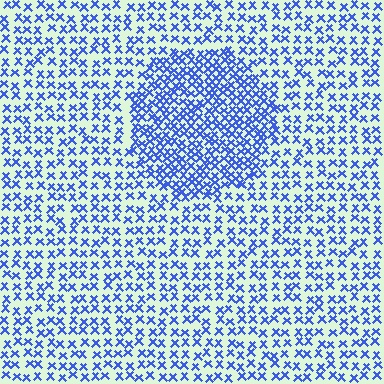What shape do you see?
I see a circle.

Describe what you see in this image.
The image contains small blue elements arranged at two different densities. A circle-shaped region is visible where the elements are more densely packed than the surrounding area.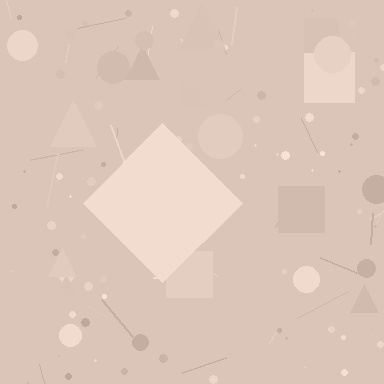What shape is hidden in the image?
A diamond is hidden in the image.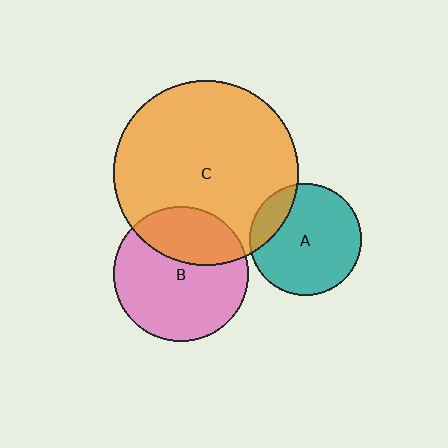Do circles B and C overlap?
Yes.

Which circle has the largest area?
Circle C (orange).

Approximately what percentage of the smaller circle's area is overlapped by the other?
Approximately 30%.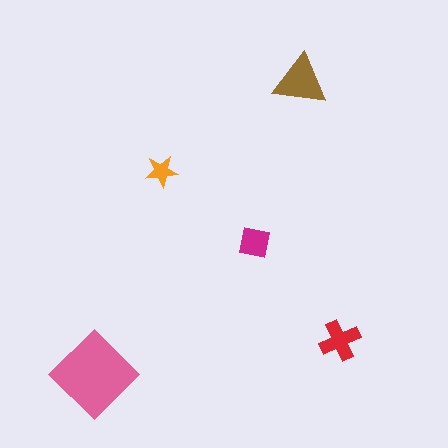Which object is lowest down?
The pink diamond is bottommost.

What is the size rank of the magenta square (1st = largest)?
4th.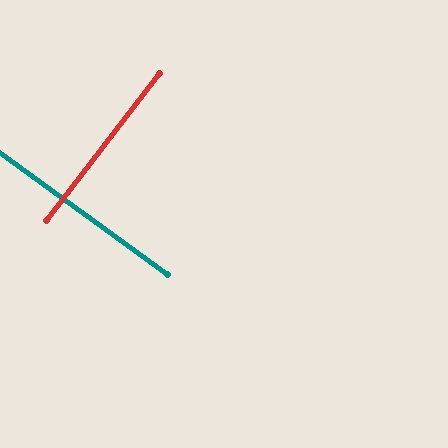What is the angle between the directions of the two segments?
Approximately 88 degrees.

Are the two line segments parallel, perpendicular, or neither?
Perpendicular — they meet at approximately 88°.